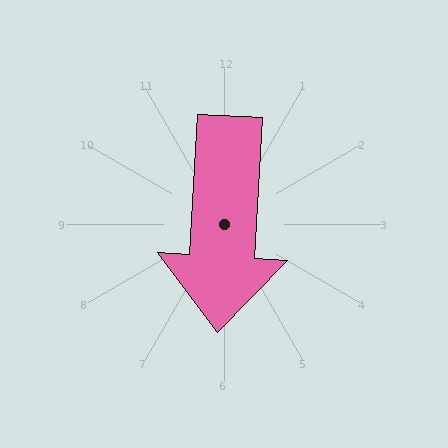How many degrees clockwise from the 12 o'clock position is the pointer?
Approximately 183 degrees.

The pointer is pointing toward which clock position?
Roughly 6 o'clock.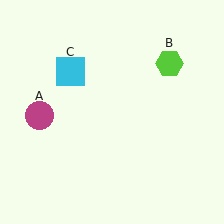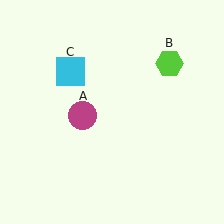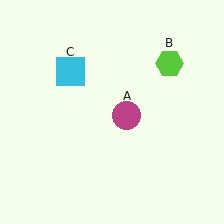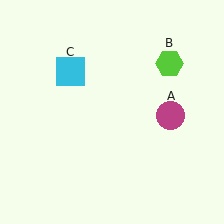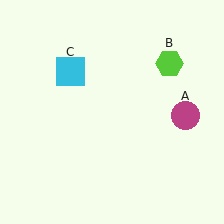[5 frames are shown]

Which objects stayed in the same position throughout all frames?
Lime hexagon (object B) and cyan square (object C) remained stationary.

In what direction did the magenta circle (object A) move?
The magenta circle (object A) moved right.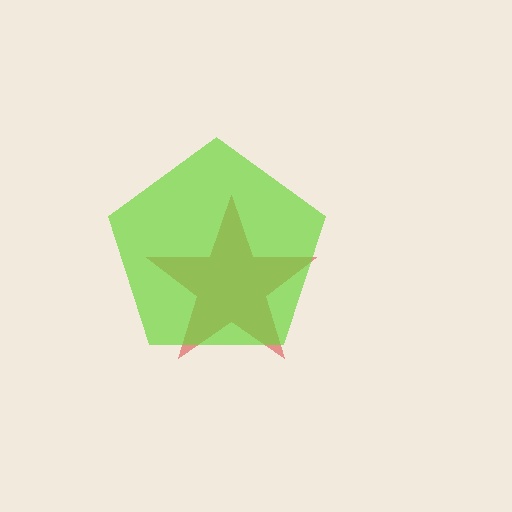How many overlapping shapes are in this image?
There are 2 overlapping shapes in the image.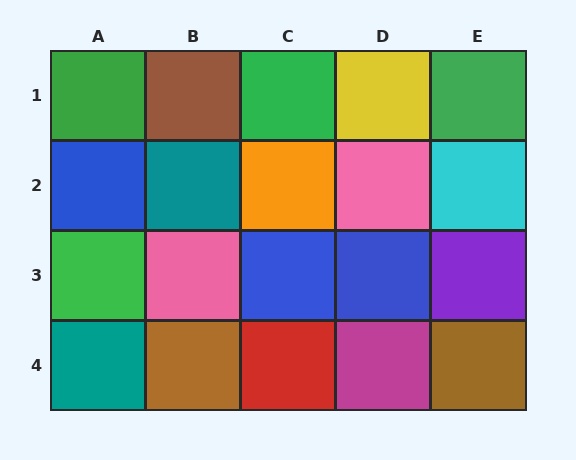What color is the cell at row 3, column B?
Pink.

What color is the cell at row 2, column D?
Pink.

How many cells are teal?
2 cells are teal.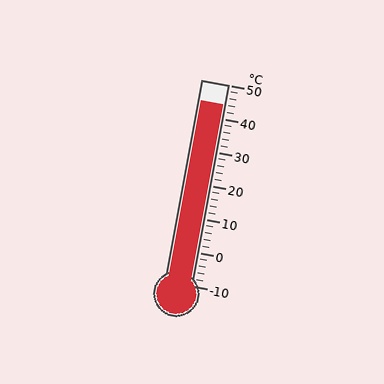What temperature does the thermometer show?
The thermometer shows approximately 44°C.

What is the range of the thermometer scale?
The thermometer scale ranges from -10°C to 50°C.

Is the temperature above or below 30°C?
The temperature is above 30°C.